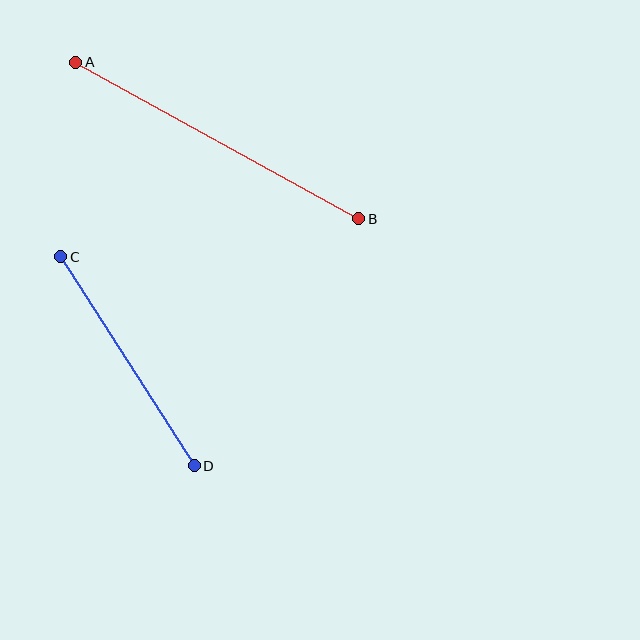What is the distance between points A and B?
The distance is approximately 323 pixels.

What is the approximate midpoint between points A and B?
The midpoint is at approximately (217, 141) pixels.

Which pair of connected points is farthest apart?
Points A and B are farthest apart.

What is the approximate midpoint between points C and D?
The midpoint is at approximately (127, 361) pixels.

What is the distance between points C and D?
The distance is approximately 248 pixels.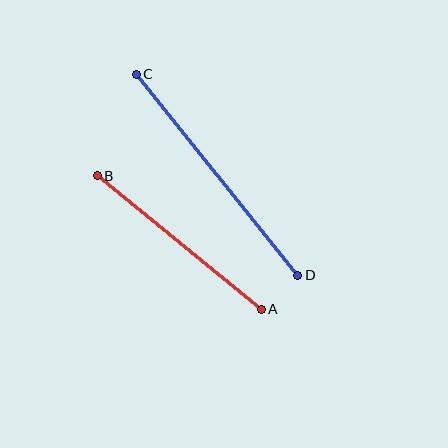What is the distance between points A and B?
The distance is approximately 212 pixels.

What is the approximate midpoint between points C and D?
The midpoint is at approximately (217, 175) pixels.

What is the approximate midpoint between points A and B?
The midpoint is at approximately (179, 243) pixels.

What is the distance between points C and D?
The distance is approximately 258 pixels.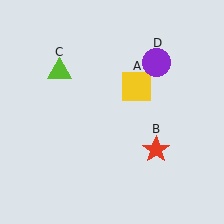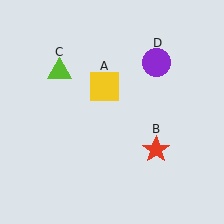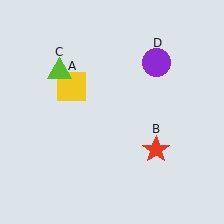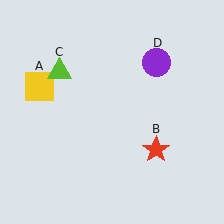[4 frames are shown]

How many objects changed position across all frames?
1 object changed position: yellow square (object A).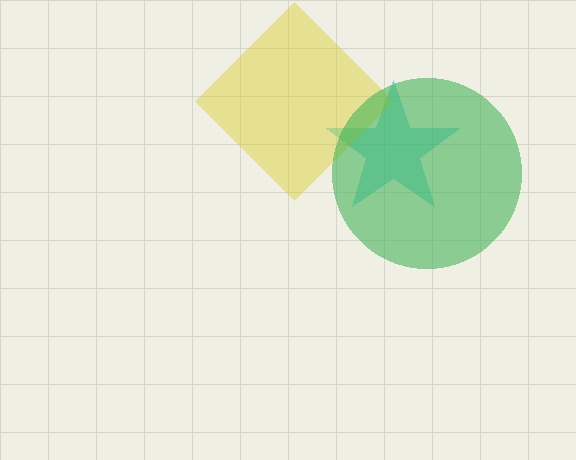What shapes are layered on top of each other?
The layered shapes are: a cyan star, a yellow diamond, a green circle.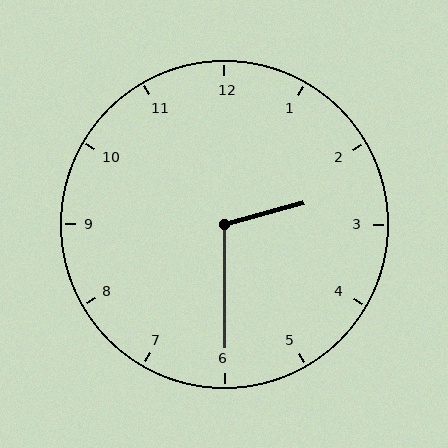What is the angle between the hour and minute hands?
Approximately 105 degrees.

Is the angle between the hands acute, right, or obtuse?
It is obtuse.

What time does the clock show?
2:30.